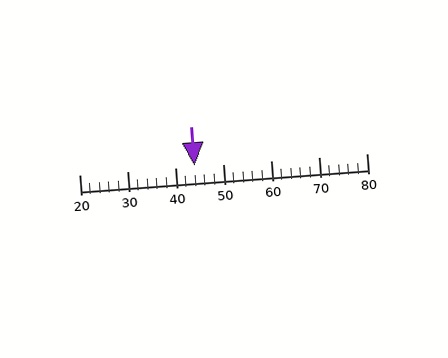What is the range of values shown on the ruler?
The ruler shows values from 20 to 80.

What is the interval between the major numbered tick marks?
The major tick marks are spaced 10 units apart.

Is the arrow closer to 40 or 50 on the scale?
The arrow is closer to 40.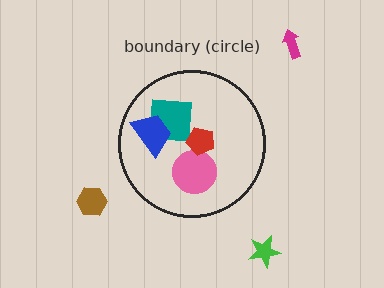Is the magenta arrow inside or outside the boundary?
Outside.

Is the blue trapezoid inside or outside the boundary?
Inside.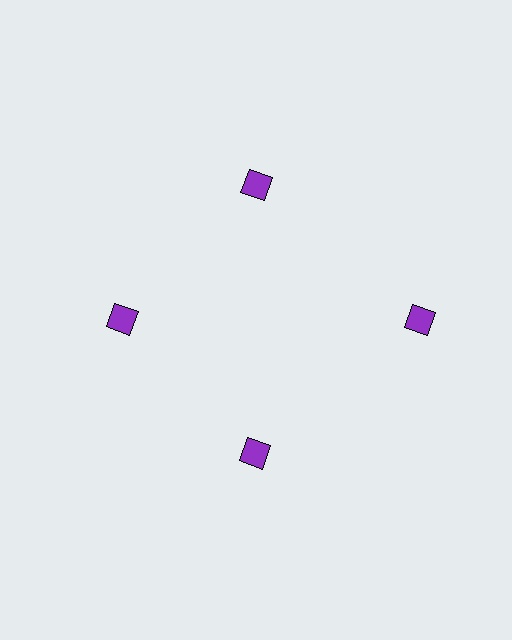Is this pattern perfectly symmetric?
No. The 4 purple squares are arranged in a ring, but one element near the 3 o'clock position is pushed outward from the center, breaking the 4-fold rotational symmetry.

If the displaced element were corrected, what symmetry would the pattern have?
It would have 4-fold rotational symmetry — the pattern would map onto itself every 90 degrees.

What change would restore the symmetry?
The symmetry would be restored by moving it inward, back onto the ring so that all 4 squares sit at equal angles and equal distance from the center.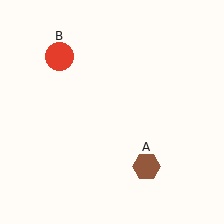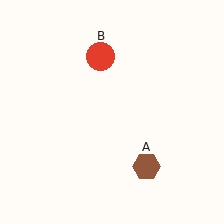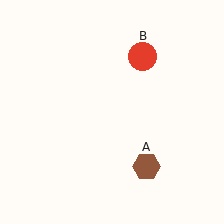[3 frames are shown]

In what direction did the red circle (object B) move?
The red circle (object B) moved right.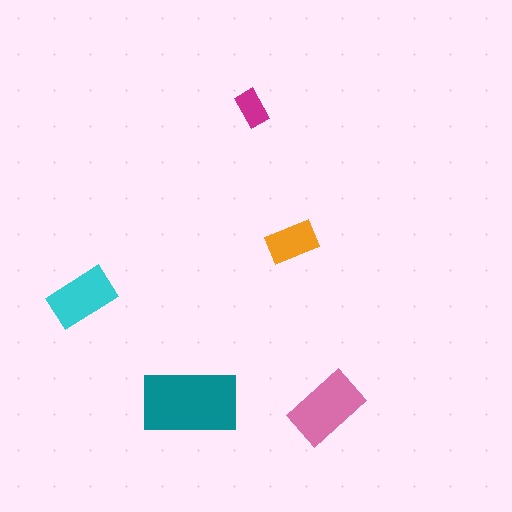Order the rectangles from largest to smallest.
the teal one, the pink one, the cyan one, the orange one, the magenta one.